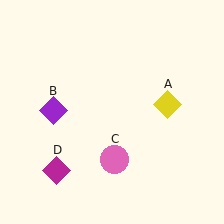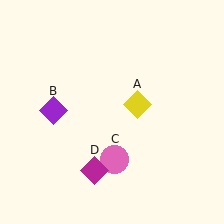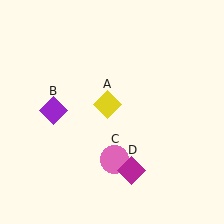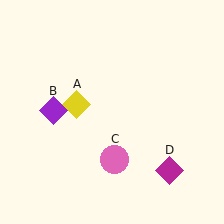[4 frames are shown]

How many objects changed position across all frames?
2 objects changed position: yellow diamond (object A), magenta diamond (object D).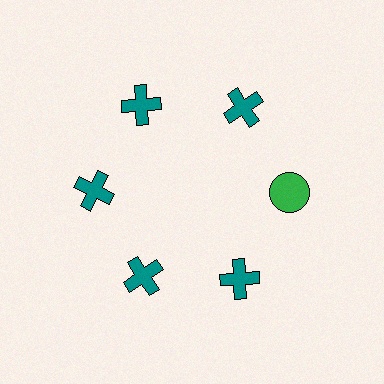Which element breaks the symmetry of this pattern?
The green circle at roughly the 3 o'clock position breaks the symmetry. All other shapes are teal crosses.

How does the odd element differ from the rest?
It differs in both color (green instead of teal) and shape (circle instead of cross).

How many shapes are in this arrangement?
There are 6 shapes arranged in a ring pattern.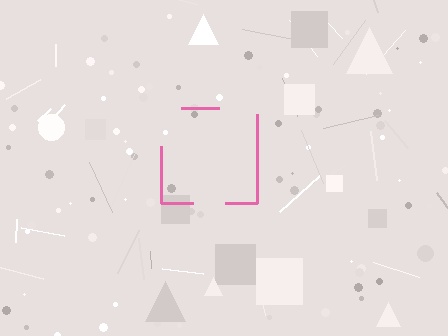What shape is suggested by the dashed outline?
The dashed outline suggests a square.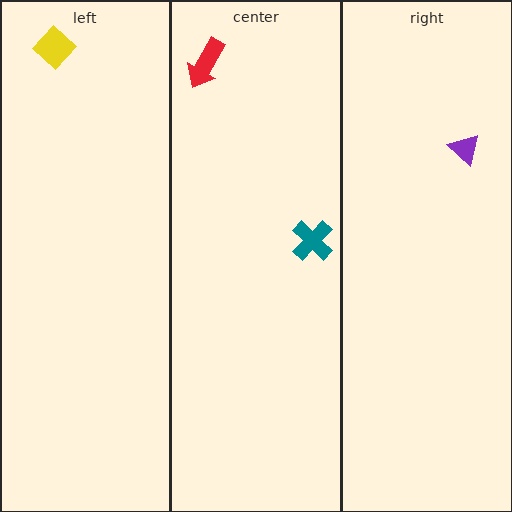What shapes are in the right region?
The purple triangle.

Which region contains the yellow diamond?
The left region.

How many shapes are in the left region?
1.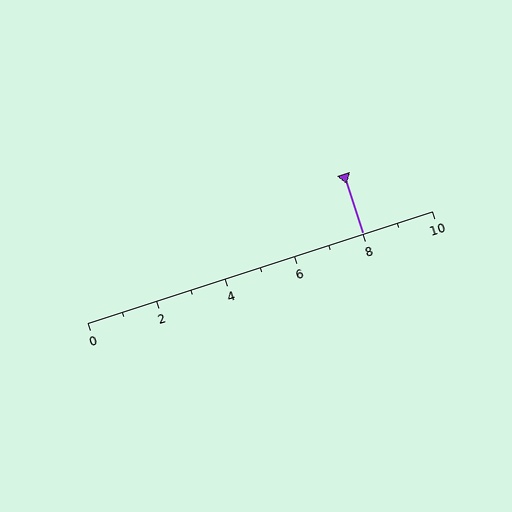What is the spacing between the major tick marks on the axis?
The major ticks are spaced 2 apart.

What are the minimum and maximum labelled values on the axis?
The axis runs from 0 to 10.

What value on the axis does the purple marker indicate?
The marker indicates approximately 8.